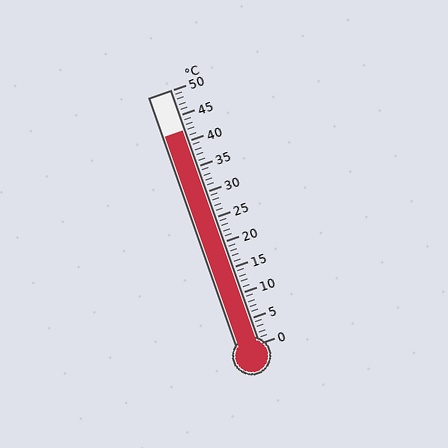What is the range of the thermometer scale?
The thermometer scale ranges from 0°C to 50°C.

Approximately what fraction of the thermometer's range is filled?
The thermometer is filled to approximately 85% of its range.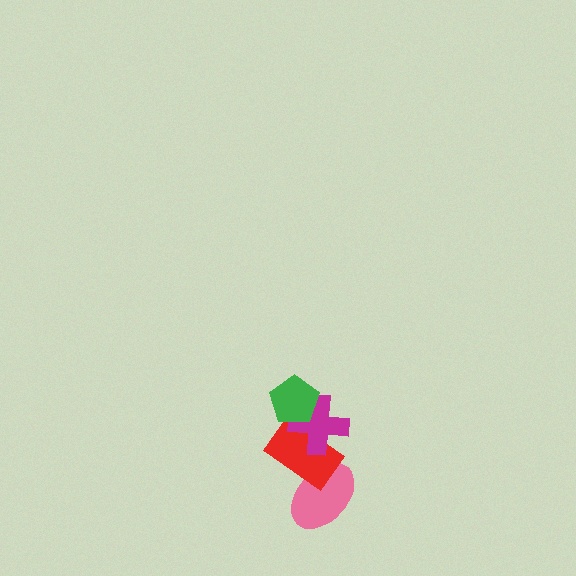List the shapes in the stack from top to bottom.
From top to bottom: the green pentagon, the magenta cross, the red rectangle, the pink ellipse.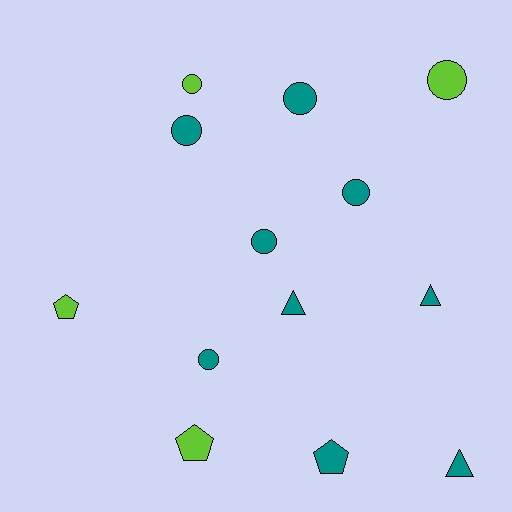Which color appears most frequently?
Teal, with 9 objects.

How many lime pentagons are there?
There are 2 lime pentagons.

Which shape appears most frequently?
Circle, with 7 objects.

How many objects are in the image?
There are 13 objects.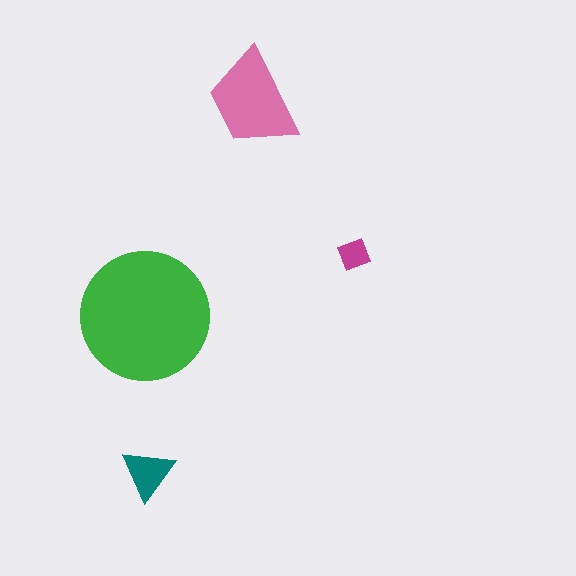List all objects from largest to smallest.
The green circle, the pink trapezoid, the teal triangle, the magenta square.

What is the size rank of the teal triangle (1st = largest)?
3rd.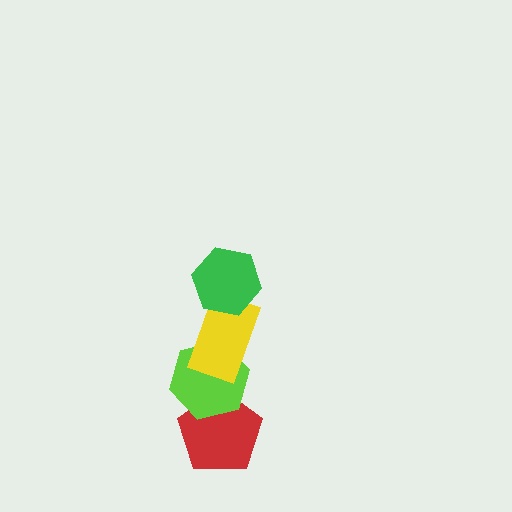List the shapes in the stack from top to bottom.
From top to bottom: the green hexagon, the yellow rectangle, the lime hexagon, the red pentagon.